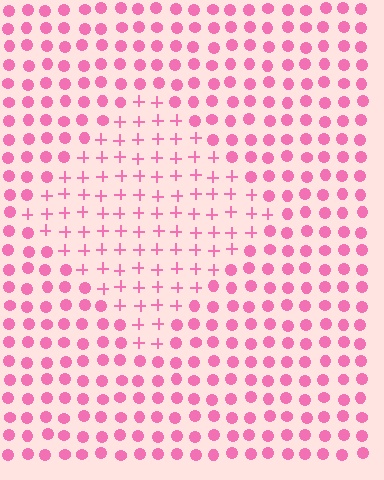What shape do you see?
I see a diamond.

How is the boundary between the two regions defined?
The boundary is defined by a change in element shape: plus signs inside vs. circles outside. All elements share the same color and spacing.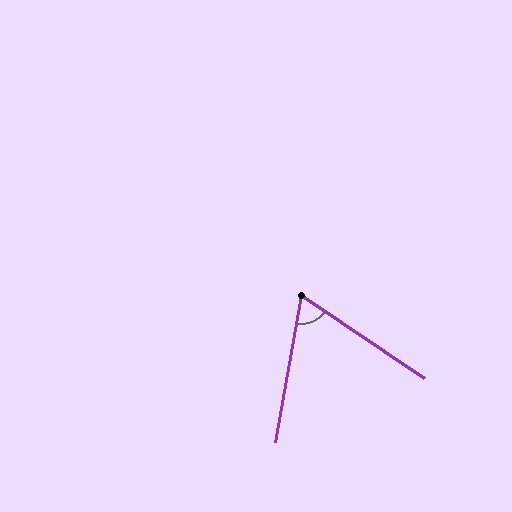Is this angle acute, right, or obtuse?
It is acute.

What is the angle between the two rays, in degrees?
Approximately 66 degrees.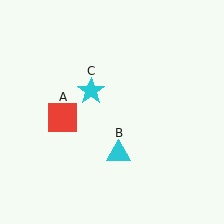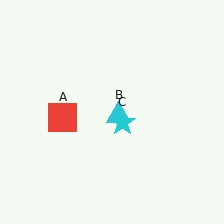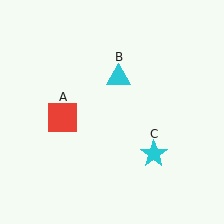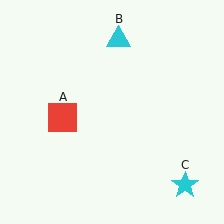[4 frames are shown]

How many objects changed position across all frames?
2 objects changed position: cyan triangle (object B), cyan star (object C).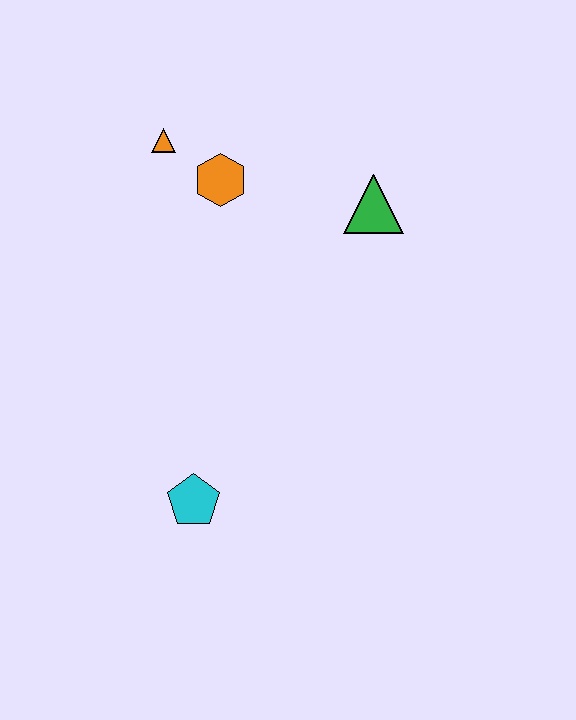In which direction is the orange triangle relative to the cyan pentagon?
The orange triangle is above the cyan pentagon.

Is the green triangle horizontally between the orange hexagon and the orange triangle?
No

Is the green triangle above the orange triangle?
No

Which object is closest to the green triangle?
The orange hexagon is closest to the green triangle.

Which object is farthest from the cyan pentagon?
The orange triangle is farthest from the cyan pentagon.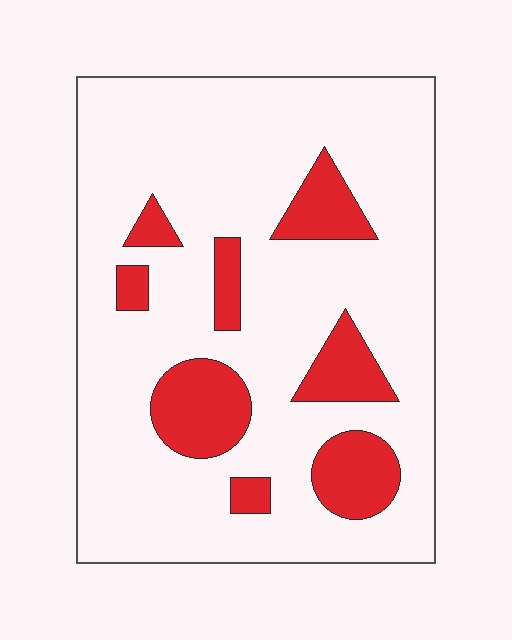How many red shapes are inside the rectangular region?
8.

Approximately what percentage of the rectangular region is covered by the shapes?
Approximately 20%.